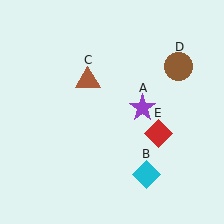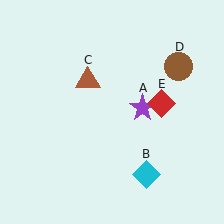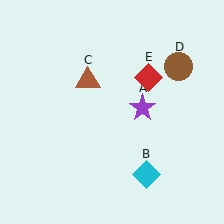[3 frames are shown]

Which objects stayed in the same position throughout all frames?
Purple star (object A) and cyan diamond (object B) and brown triangle (object C) and brown circle (object D) remained stationary.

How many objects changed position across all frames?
1 object changed position: red diamond (object E).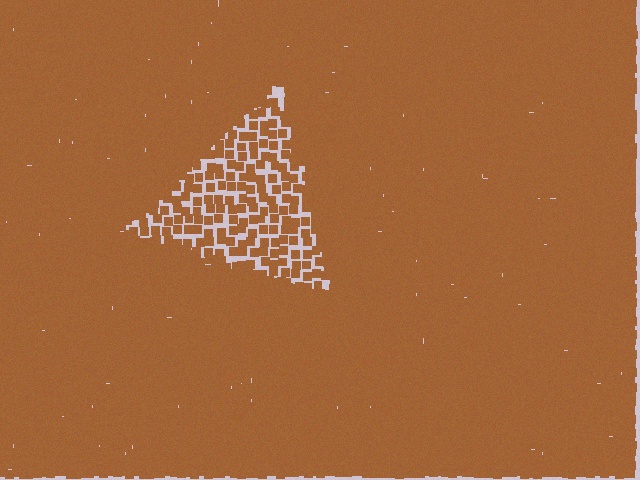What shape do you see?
I see a triangle.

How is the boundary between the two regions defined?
The boundary is defined by a change in element density (approximately 2.6x ratio). All elements are the same color, size, and shape.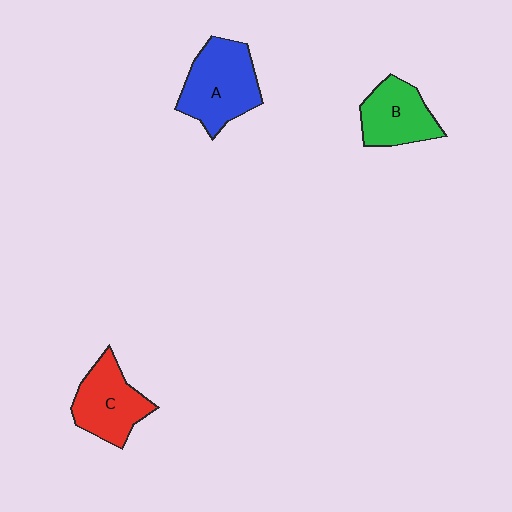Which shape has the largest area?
Shape A (blue).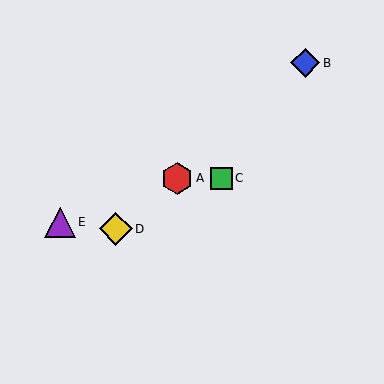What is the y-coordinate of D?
Object D is at y≈229.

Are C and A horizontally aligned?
Yes, both are at y≈178.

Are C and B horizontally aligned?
No, C is at y≈178 and B is at y≈63.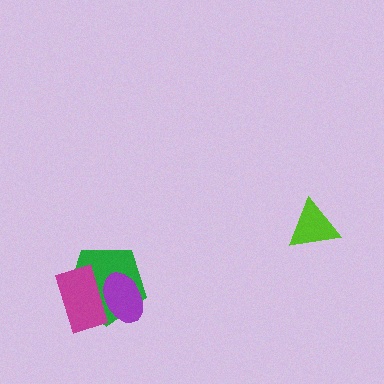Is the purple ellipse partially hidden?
Yes, it is partially covered by another shape.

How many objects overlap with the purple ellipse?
2 objects overlap with the purple ellipse.